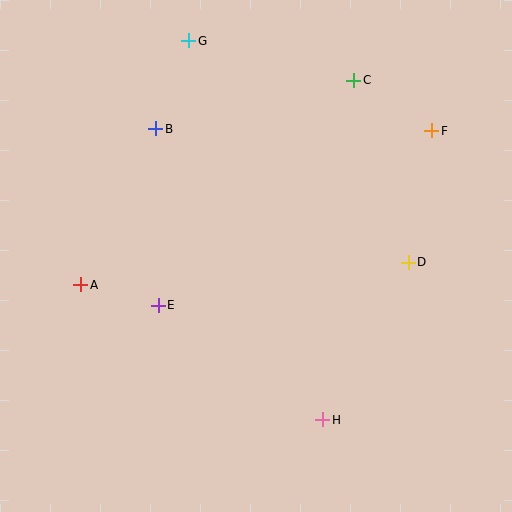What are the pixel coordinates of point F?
Point F is at (432, 131).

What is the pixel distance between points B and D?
The distance between B and D is 285 pixels.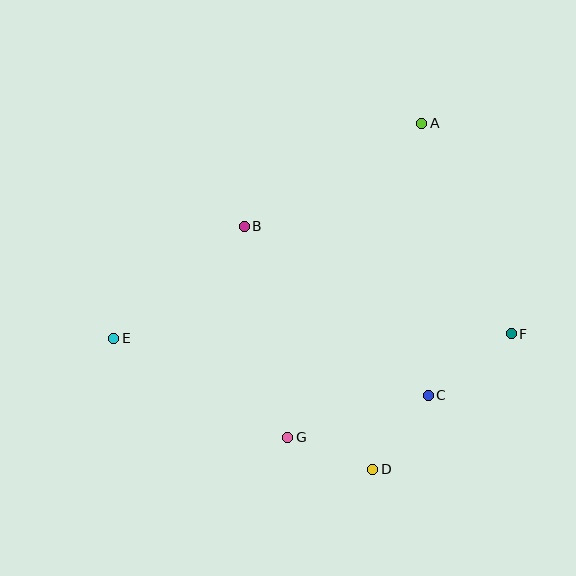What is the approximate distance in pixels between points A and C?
The distance between A and C is approximately 272 pixels.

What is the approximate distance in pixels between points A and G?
The distance between A and G is approximately 341 pixels.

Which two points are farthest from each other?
Points E and F are farthest from each other.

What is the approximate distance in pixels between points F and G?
The distance between F and G is approximately 246 pixels.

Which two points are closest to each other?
Points D and G are closest to each other.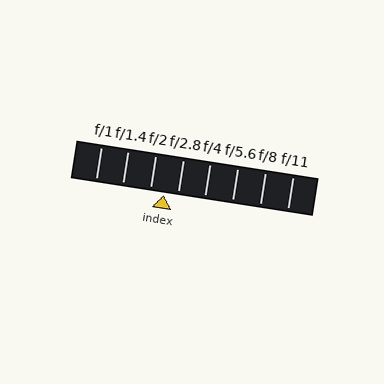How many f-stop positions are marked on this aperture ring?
There are 8 f-stop positions marked.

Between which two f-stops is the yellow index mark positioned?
The index mark is between f/2 and f/2.8.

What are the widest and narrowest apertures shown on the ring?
The widest aperture shown is f/1 and the narrowest is f/11.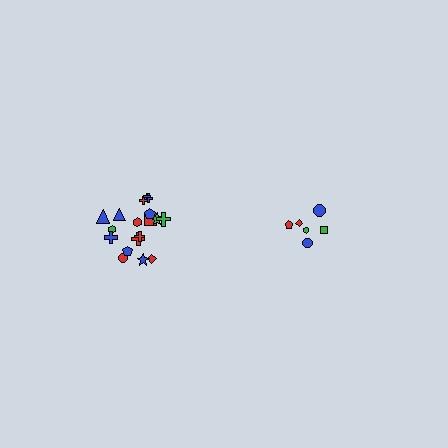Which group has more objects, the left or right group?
The left group.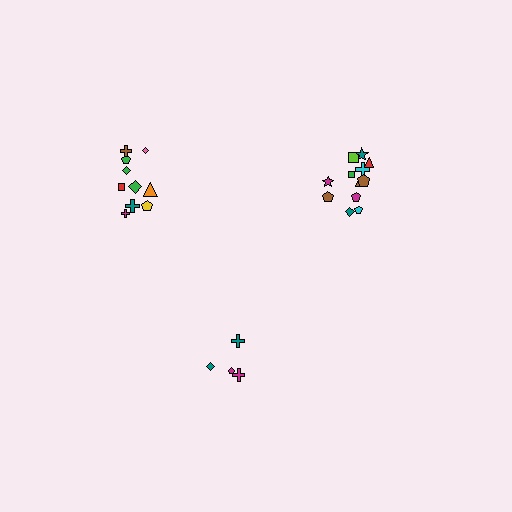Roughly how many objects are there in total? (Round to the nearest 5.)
Roughly 25 objects in total.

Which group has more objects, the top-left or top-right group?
The top-right group.